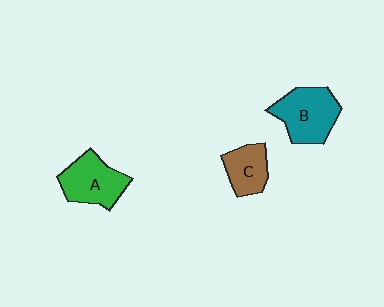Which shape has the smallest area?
Shape C (brown).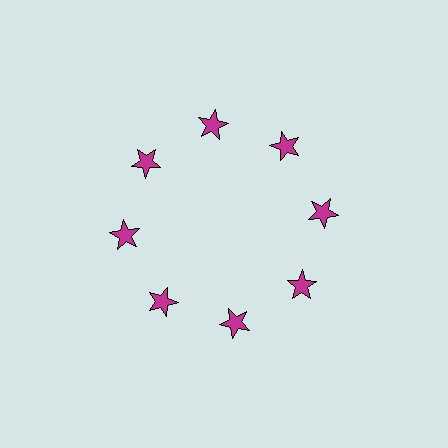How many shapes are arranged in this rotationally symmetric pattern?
There are 8 shapes, arranged in 8 groups of 1.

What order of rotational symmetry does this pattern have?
This pattern has 8-fold rotational symmetry.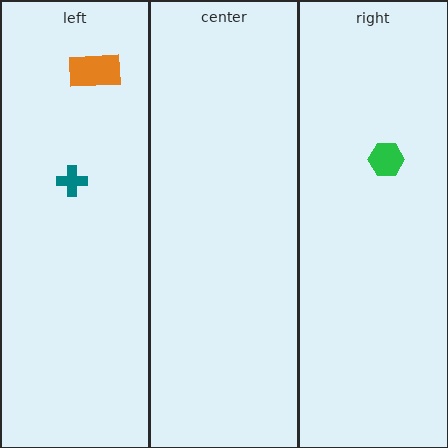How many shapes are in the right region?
1.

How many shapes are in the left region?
2.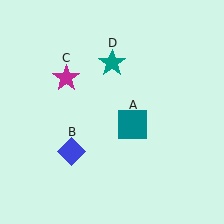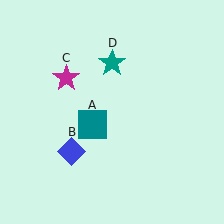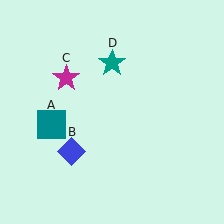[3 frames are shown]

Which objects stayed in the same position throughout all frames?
Blue diamond (object B) and magenta star (object C) and teal star (object D) remained stationary.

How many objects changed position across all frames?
1 object changed position: teal square (object A).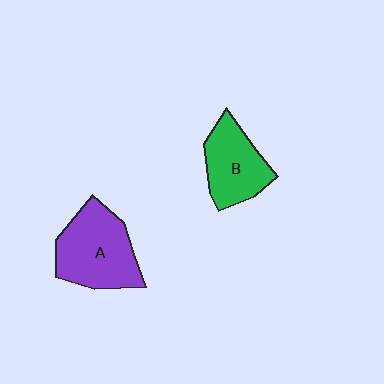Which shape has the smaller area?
Shape B (green).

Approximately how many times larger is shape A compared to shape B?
Approximately 1.3 times.